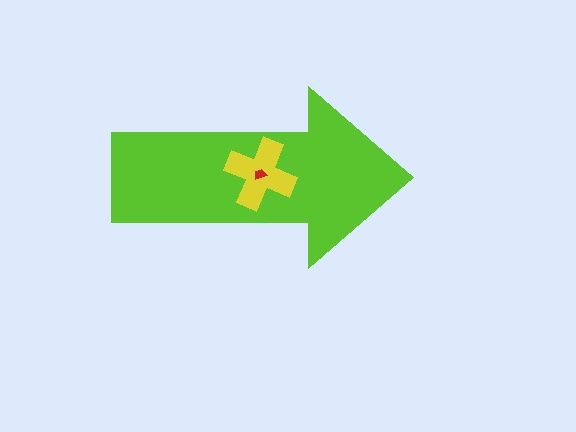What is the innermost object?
The red trapezoid.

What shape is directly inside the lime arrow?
The yellow cross.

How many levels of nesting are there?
3.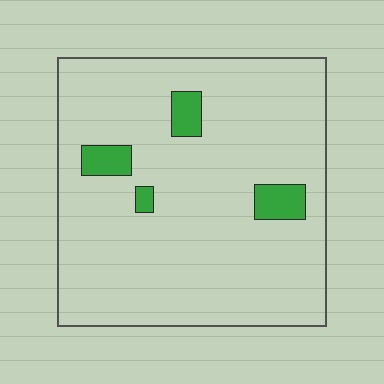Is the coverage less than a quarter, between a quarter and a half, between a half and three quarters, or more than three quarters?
Less than a quarter.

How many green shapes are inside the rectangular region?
4.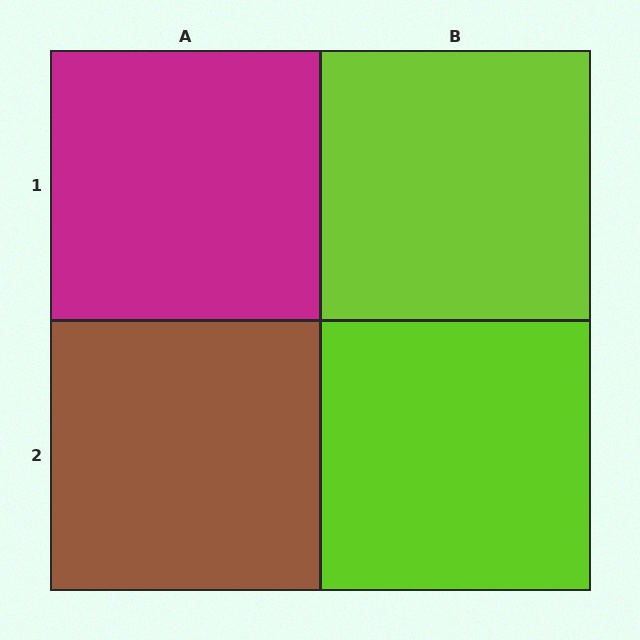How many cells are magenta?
1 cell is magenta.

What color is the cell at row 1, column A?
Magenta.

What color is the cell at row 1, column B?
Lime.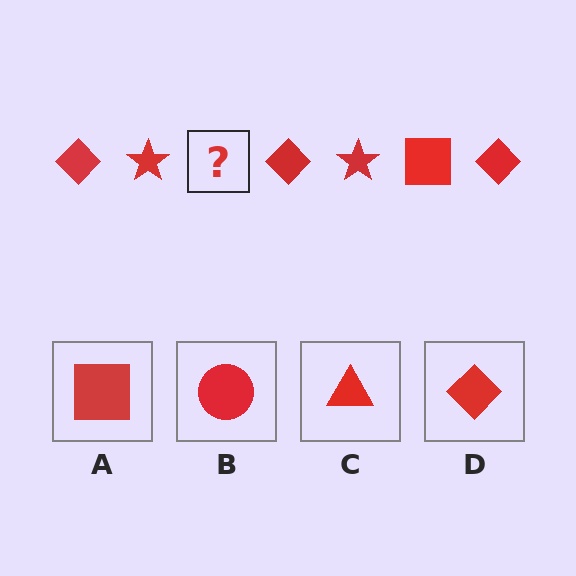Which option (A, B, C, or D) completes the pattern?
A.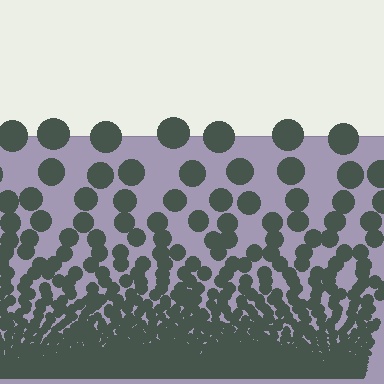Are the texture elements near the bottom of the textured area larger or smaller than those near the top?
Smaller. The gradient is inverted — elements near the bottom are smaller and denser.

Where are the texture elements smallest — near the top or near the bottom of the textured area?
Near the bottom.